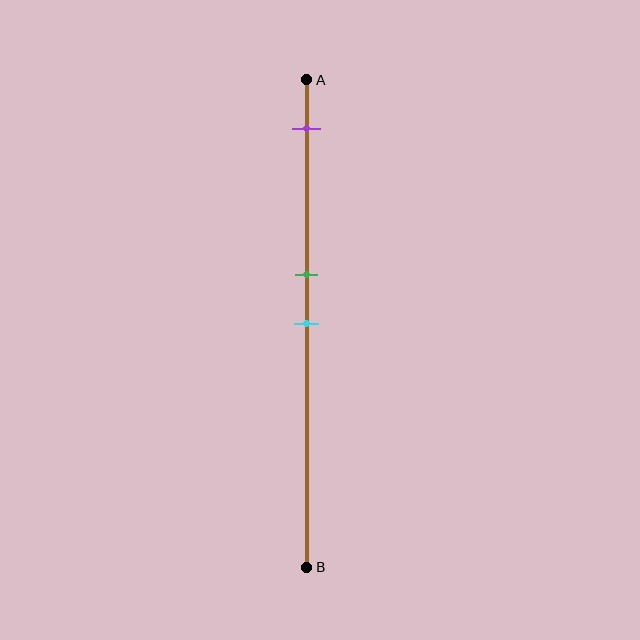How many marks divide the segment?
There are 3 marks dividing the segment.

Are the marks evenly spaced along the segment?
No, the marks are not evenly spaced.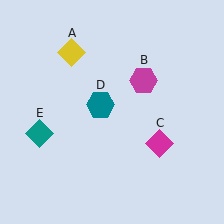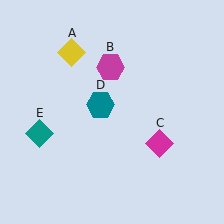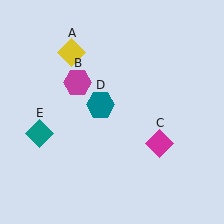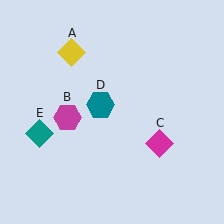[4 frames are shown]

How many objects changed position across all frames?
1 object changed position: magenta hexagon (object B).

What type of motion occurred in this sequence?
The magenta hexagon (object B) rotated counterclockwise around the center of the scene.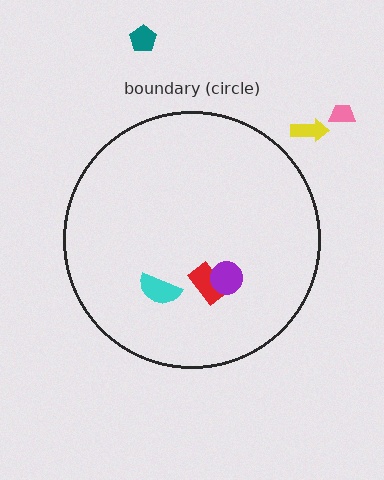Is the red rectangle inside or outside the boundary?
Inside.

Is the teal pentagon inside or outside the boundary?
Outside.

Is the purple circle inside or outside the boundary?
Inside.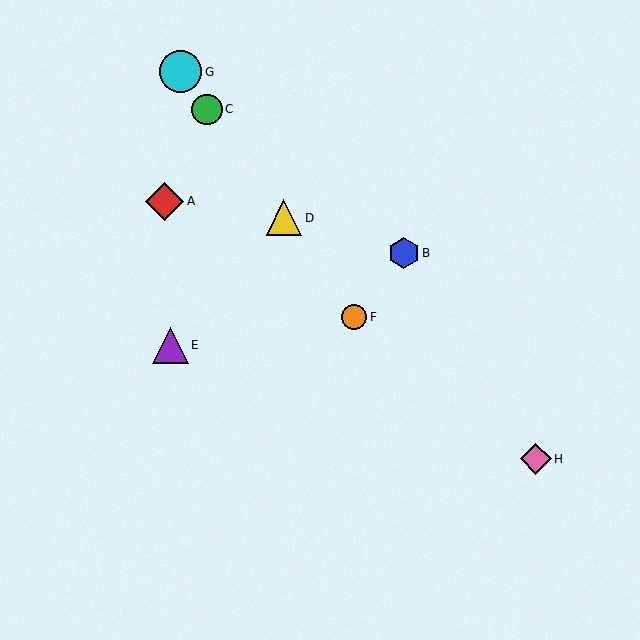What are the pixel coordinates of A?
Object A is at (165, 201).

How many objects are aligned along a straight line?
4 objects (C, D, F, G) are aligned along a straight line.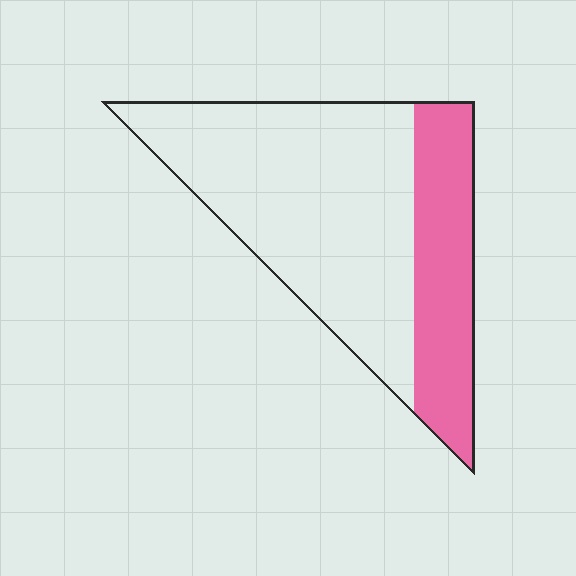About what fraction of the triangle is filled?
About one third (1/3).